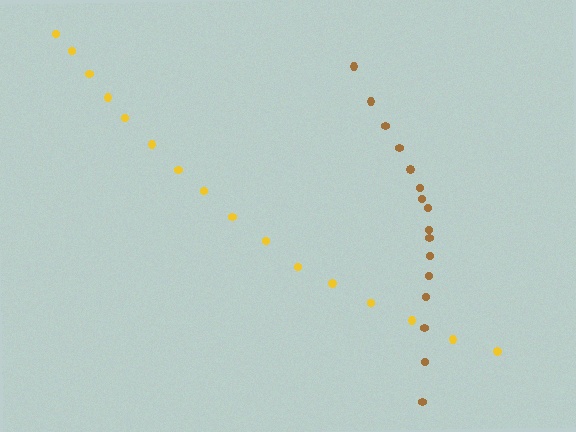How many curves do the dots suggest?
There are 2 distinct paths.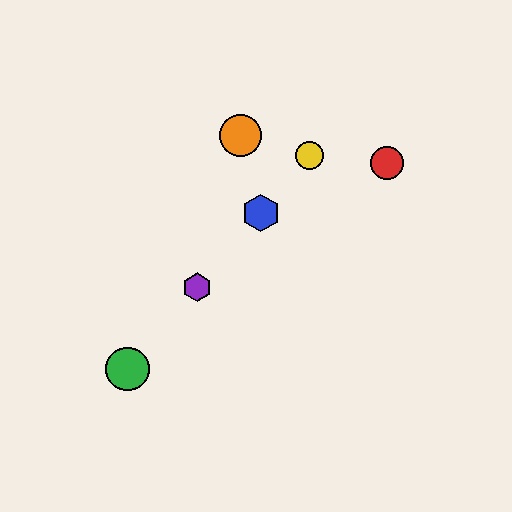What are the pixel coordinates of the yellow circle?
The yellow circle is at (309, 156).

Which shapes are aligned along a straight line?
The blue hexagon, the green circle, the yellow circle, the purple hexagon are aligned along a straight line.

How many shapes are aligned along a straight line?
4 shapes (the blue hexagon, the green circle, the yellow circle, the purple hexagon) are aligned along a straight line.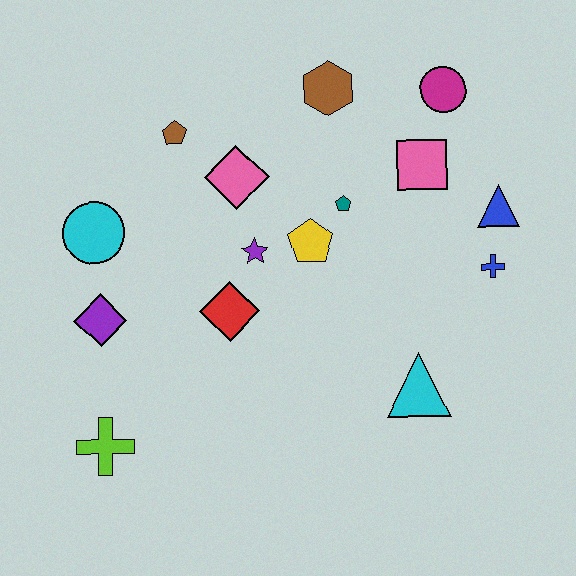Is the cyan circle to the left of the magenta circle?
Yes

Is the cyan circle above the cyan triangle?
Yes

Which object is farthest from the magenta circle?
The lime cross is farthest from the magenta circle.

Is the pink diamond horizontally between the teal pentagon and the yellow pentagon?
No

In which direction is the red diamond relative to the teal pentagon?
The red diamond is to the left of the teal pentagon.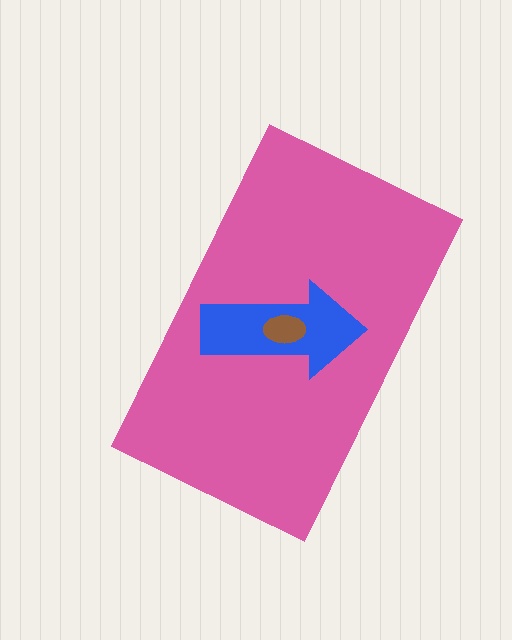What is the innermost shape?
The brown ellipse.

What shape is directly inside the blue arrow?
The brown ellipse.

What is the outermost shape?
The pink rectangle.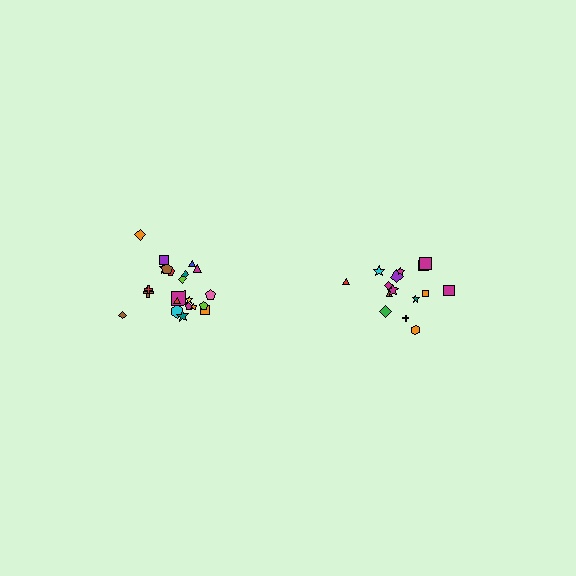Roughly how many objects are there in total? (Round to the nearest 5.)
Roughly 35 objects in total.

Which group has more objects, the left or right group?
The left group.